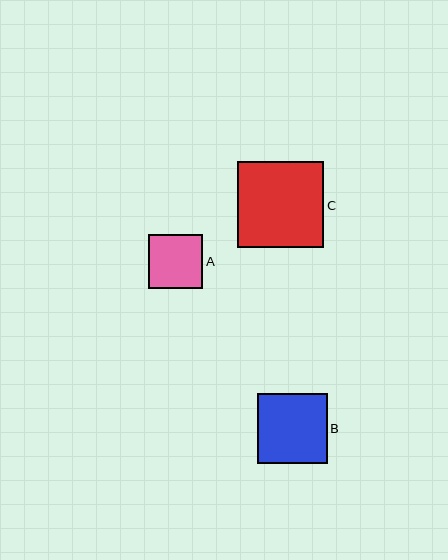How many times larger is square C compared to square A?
Square C is approximately 1.6 times the size of square A.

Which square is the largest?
Square C is the largest with a size of approximately 86 pixels.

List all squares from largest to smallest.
From largest to smallest: C, B, A.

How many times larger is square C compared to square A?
Square C is approximately 1.6 times the size of square A.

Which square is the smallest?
Square A is the smallest with a size of approximately 54 pixels.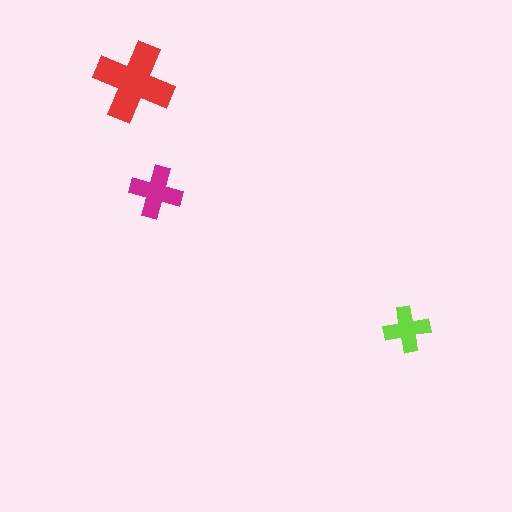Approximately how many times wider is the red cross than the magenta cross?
About 1.5 times wider.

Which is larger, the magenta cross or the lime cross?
The magenta one.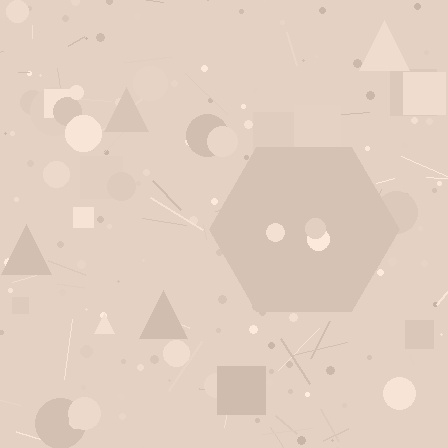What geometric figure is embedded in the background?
A hexagon is embedded in the background.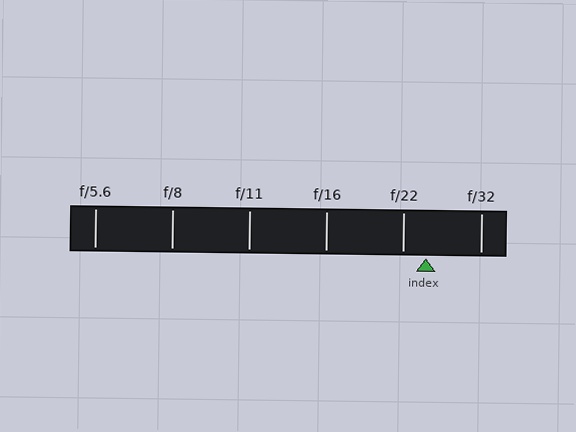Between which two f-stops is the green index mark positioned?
The index mark is between f/22 and f/32.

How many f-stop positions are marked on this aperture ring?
There are 6 f-stop positions marked.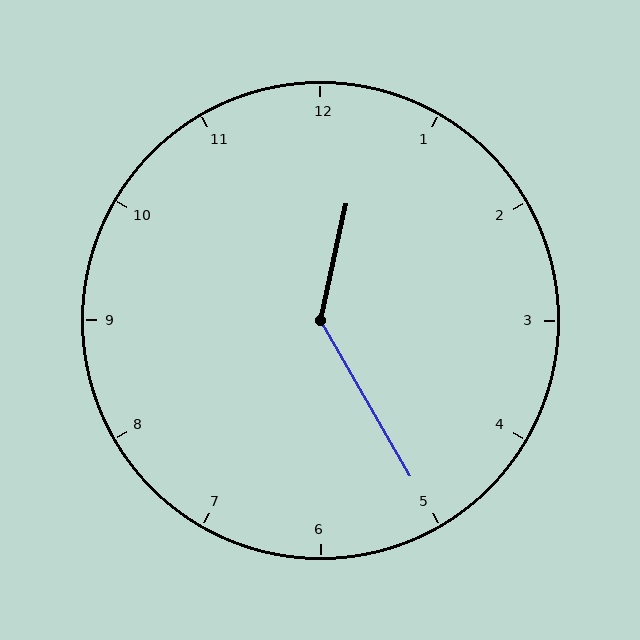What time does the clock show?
12:25.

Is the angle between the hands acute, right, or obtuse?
It is obtuse.